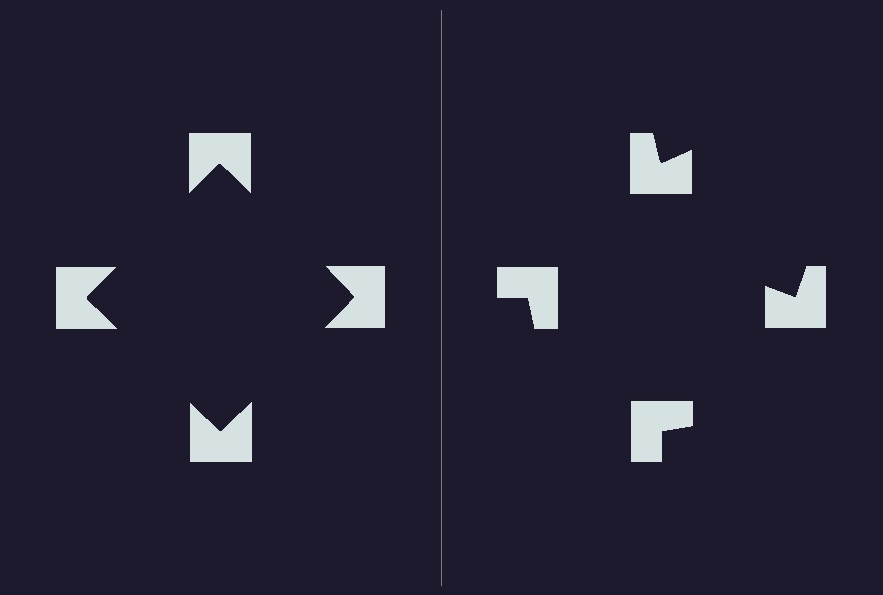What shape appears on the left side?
An illusory square.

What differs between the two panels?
The notched squares are positioned identically on both sides; only the wedge orientations differ. On the left they align to a square; on the right they are misaligned.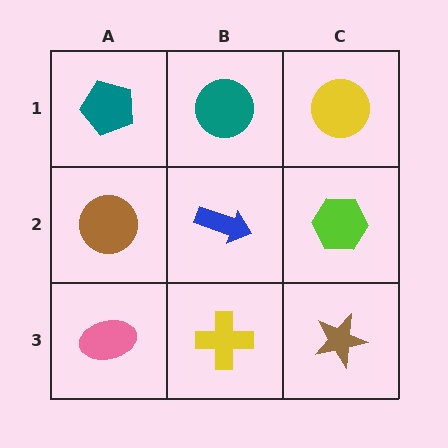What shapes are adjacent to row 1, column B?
A blue arrow (row 2, column B), a teal pentagon (row 1, column A), a yellow circle (row 1, column C).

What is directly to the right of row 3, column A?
A yellow cross.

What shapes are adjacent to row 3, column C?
A lime hexagon (row 2, column C), a yellow cross (row 3, column B).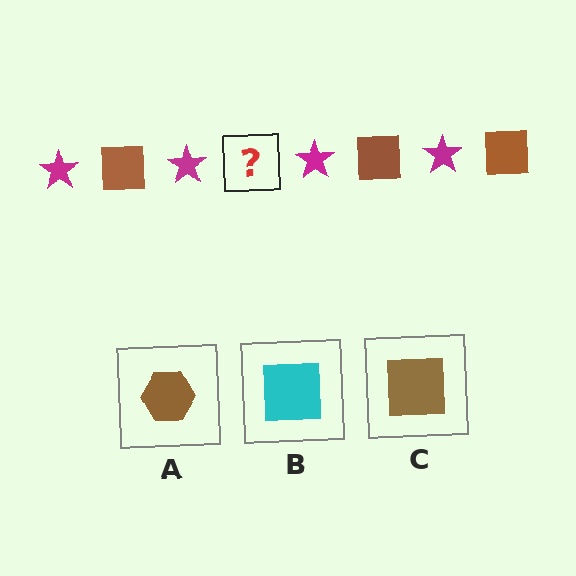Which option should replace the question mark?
Option C.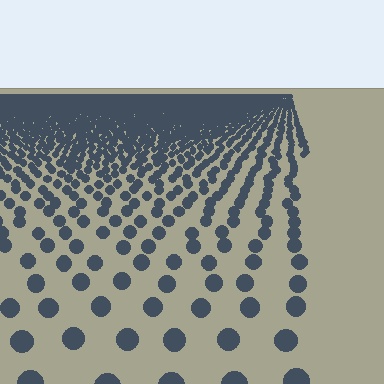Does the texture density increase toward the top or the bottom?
Density increases toward the top.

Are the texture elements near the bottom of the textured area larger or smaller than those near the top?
Larger. Near the bottom, elements are closer to the viewer and appear at a bigger on-screen size.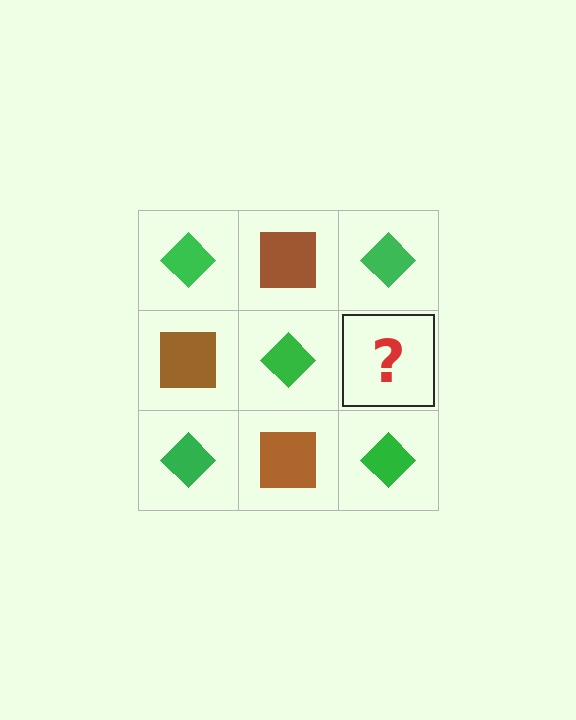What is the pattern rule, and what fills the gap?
The rule is that it alternates green diamond and brown square in a checkerboard pattern. The gap should be filled with a brown square.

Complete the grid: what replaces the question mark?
The question mark should be replaced with a brown square.